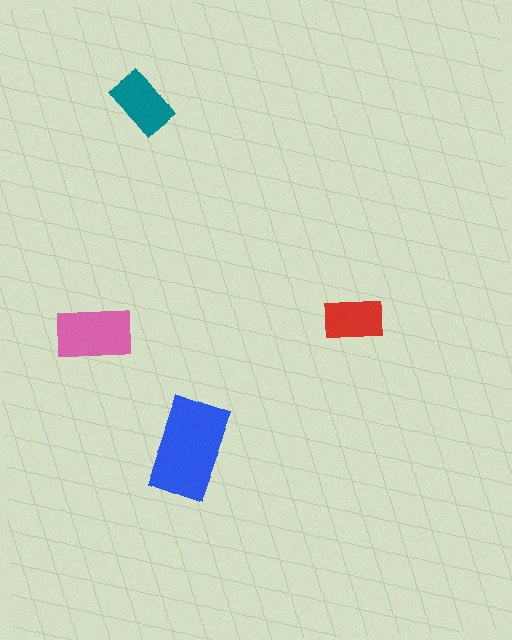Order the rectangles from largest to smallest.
the blue one, the pink one, the teal one, the red one.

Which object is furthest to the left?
The pink rectangle is leftmost.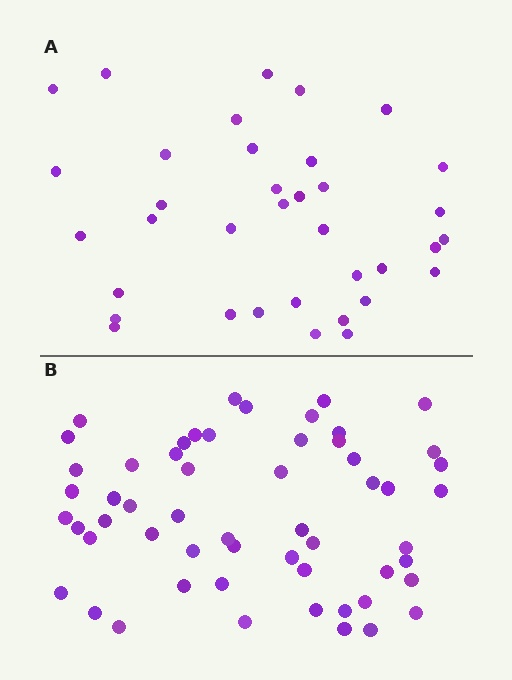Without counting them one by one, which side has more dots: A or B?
Region B (the bottom region) has more dots.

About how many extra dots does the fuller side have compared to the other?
Region B has approximately 20 more dots than region A.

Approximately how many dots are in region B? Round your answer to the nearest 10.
About 60 dots. (The exact count is 56, which rounds to 60.)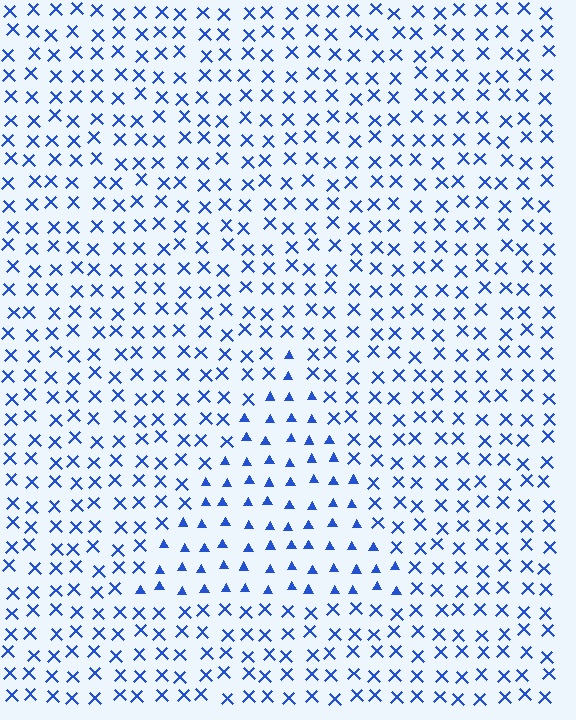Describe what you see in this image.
The image is filled with small blue elements arranged in a uniform grid. A triangle-shaped region contains triangles, while the surrounding area contains X marks. The boundary is defined purely by the change in element shape.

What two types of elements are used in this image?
The image uses triangles inside the triangle region and X marks outside it.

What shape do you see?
I see a triangle.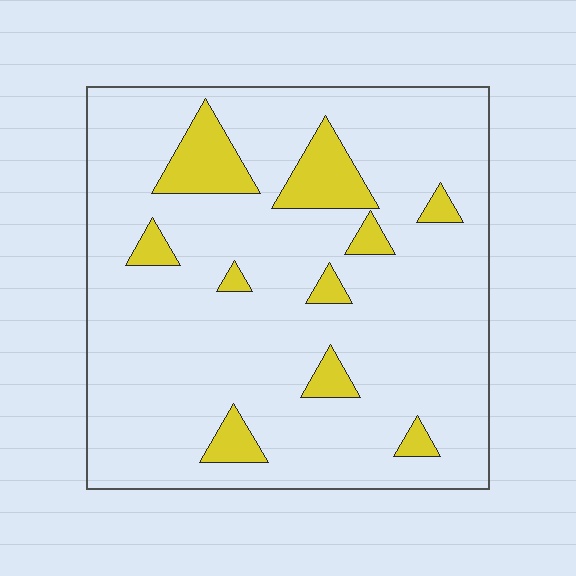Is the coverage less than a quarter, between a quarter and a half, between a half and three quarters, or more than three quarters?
Less than a quarter.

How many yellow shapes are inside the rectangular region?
10.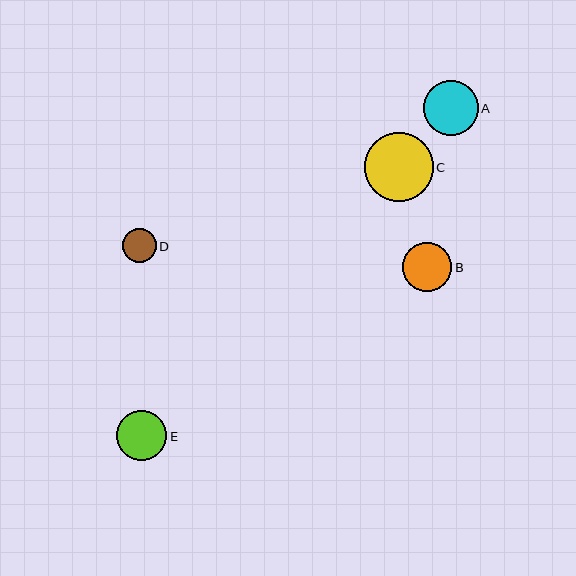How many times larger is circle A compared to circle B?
Circle A is approximately 1.1 times the size of circle B.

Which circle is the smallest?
Circle D is the smallest with a size of approximately 34 pixels.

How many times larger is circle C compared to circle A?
Circle C is approximately 1.3 times the size of circle A.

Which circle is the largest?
Circle C is the largest with a size of approximately 69 pixels.